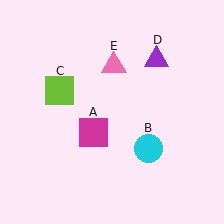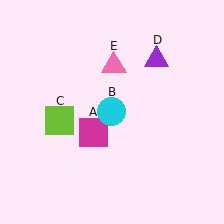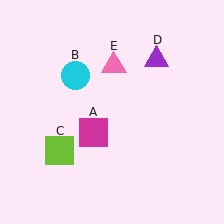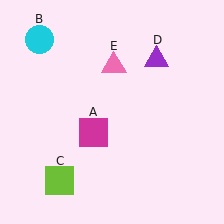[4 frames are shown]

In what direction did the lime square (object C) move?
The lime square (object C) moved down.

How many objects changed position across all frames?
2 objects changed position: cyan circle (object B), lime square (object C).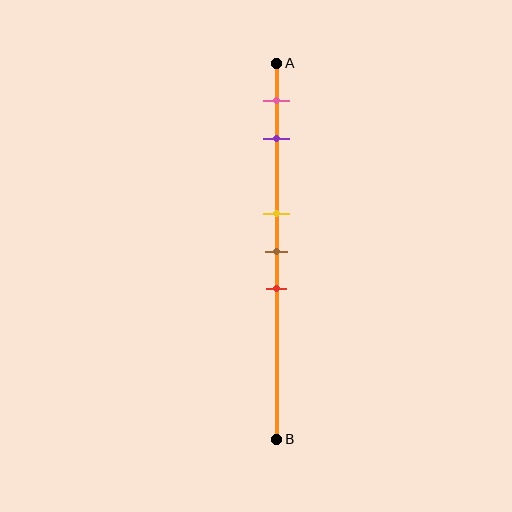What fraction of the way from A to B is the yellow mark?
The yellow mark is approximately 40% (0.4) of the way from A to B.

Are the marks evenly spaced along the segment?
No, the marks are not evenly spaced.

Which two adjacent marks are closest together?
The yellow and brown marks are the closest adjacent pair.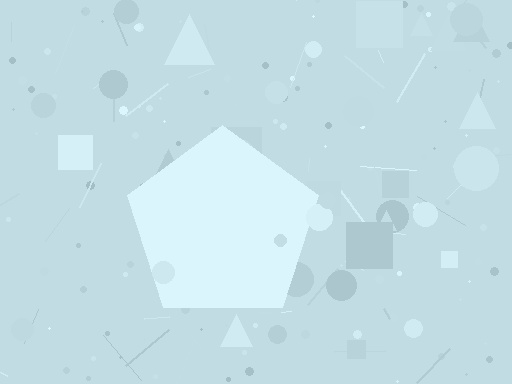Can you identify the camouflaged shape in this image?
The camouflaged shape is a pentagon.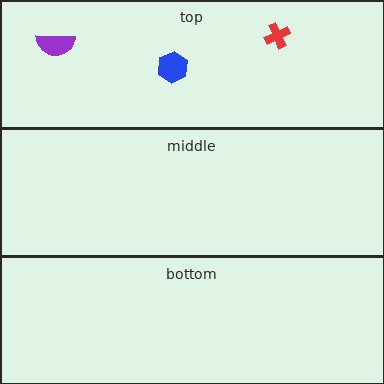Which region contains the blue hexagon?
The top region.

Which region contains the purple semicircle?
The top region.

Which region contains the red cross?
The top region.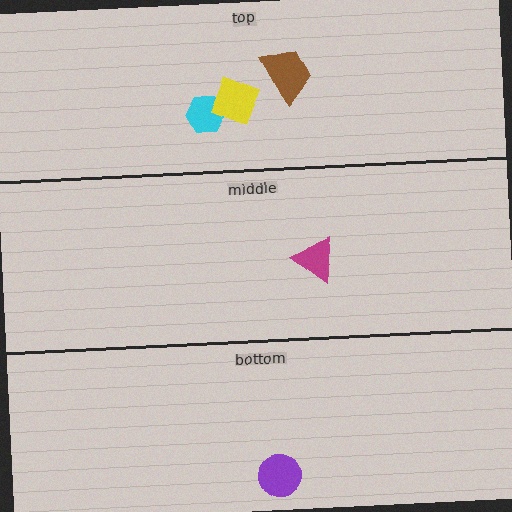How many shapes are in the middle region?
1.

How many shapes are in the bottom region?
1.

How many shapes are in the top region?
3.